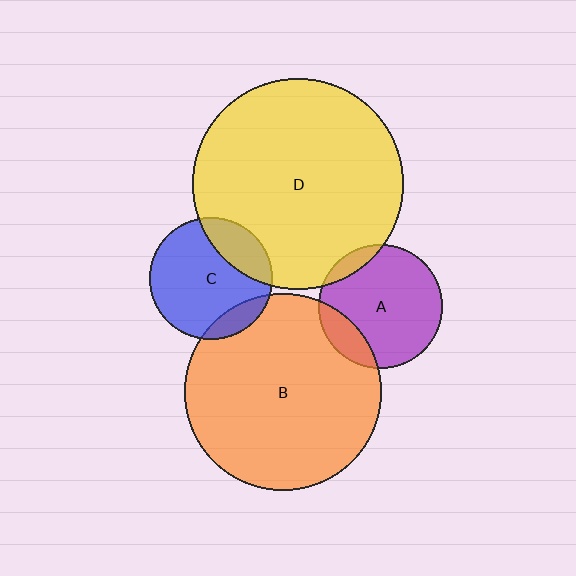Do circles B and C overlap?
Yes.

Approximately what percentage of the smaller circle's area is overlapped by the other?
Approximately 10%.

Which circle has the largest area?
Circle D (yellow).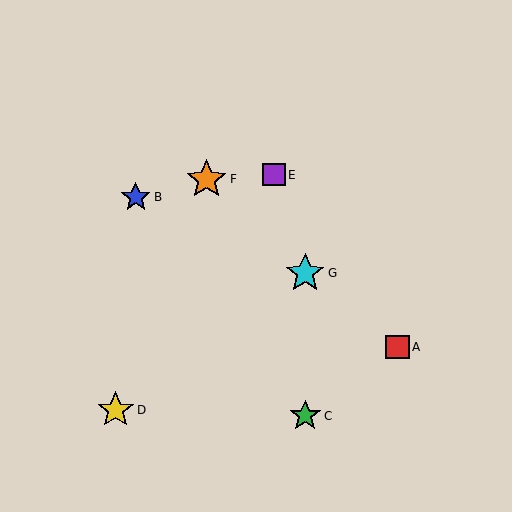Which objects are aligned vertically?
Objects C, G are aligned vertically.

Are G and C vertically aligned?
Yes, both are at x≈305.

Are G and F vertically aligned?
No, G is at x≈305 and F is at x≈207.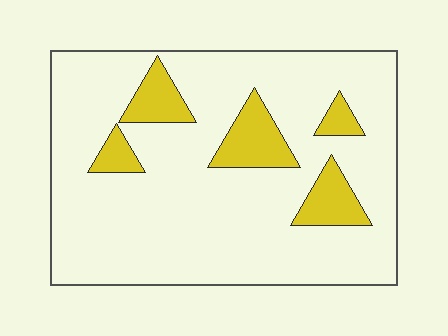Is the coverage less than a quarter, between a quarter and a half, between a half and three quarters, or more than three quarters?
Less than a quarter.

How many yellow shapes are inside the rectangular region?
5.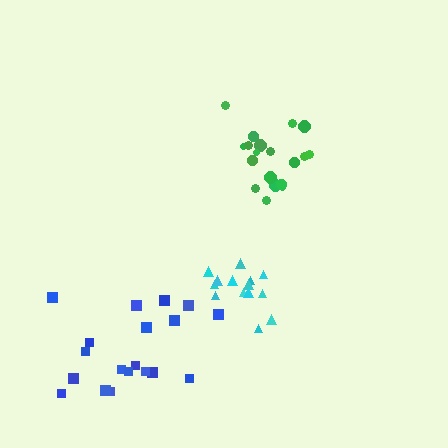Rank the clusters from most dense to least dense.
green, cyan, blue.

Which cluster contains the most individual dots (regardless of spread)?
Green (19).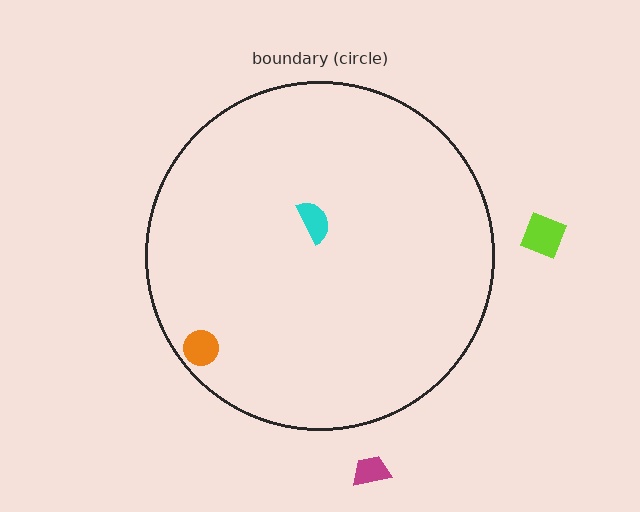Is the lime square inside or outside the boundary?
Outside.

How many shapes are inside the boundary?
2 inside, 2 outside.